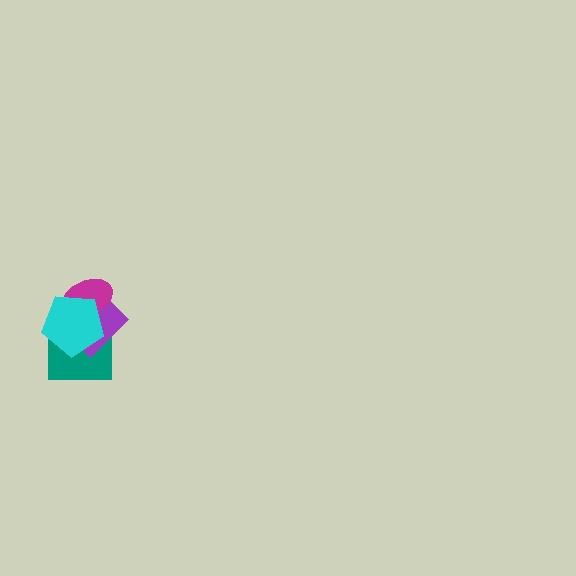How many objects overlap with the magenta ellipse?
3 objects overlap with the magenta ellipse.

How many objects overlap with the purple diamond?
3 objects overlap with the purple diamond.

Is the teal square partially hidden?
Yes, it is partially covered by another shape.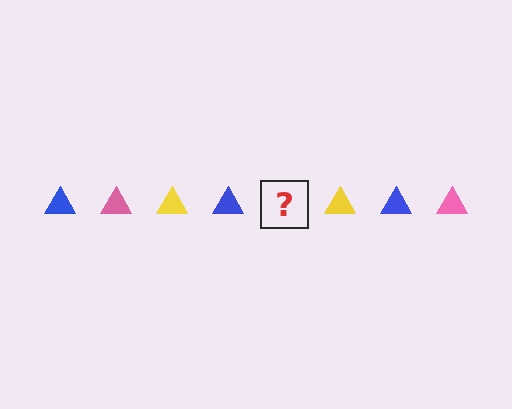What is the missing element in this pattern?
The missing element is a pink triangle.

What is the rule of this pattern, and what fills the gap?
The rule is that the pattern cycles through blue, pink, yellow triangles. The gap should be filled with a pink triangle.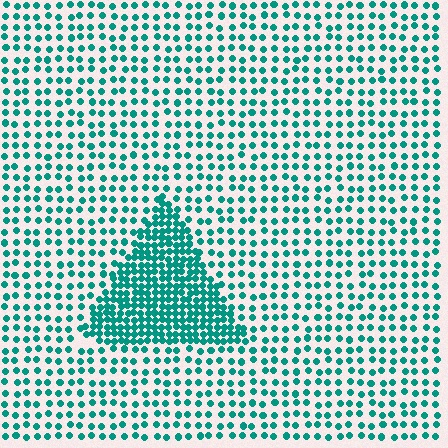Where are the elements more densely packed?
The elements are more densely packed inside the triangle boundary.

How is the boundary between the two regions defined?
The boundary is defined by a change in element density (approximately 2.4x ratio). All elements are the same color, size, and shape.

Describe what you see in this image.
The image contains small teal elements arranged at two different densities. A triangle-shaped region is visible where the elements are more densely packed than the surrounding area.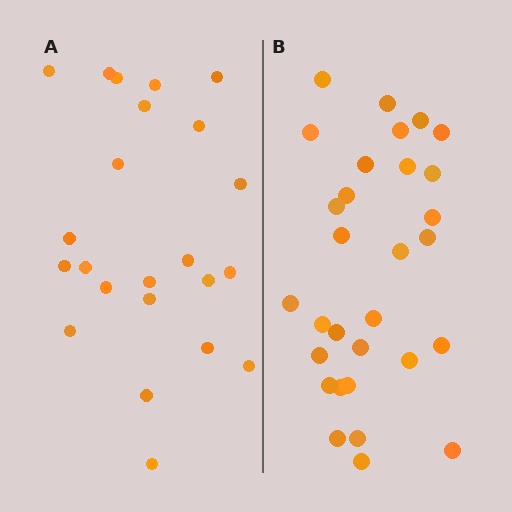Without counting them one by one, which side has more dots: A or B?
Region B (the right region) has more dots.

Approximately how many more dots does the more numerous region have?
Region B has roughly 8 or so more dots than region A.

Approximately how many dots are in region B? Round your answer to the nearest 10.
About 30 dots.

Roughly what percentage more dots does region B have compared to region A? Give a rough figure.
About 30% more.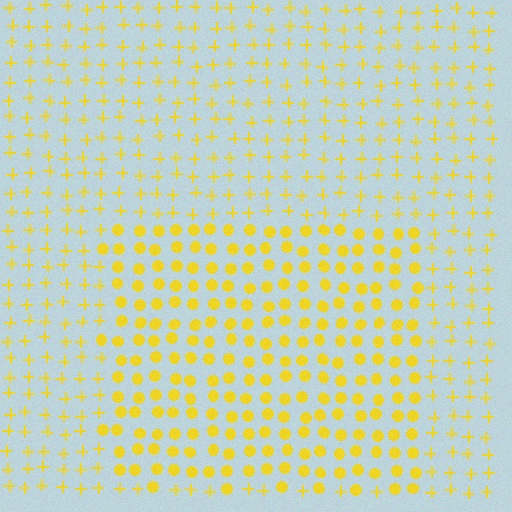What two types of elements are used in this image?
The image uses circles inside the rectangle region and plus signs outside it.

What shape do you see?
I see a rectangle.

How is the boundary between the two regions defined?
The boundary is defined by a change in element shape: circles inside vs. plus signs outside. All elements share the same color and spacing.